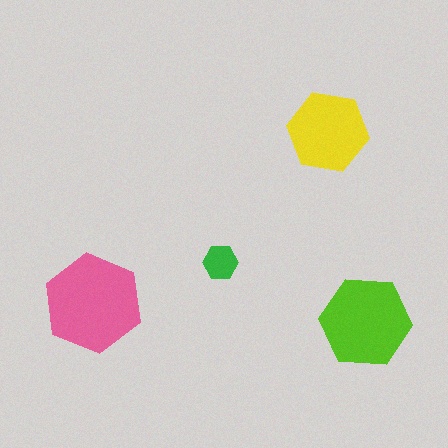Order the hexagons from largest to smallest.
the pink one, the lime one, the yellow one, the green one.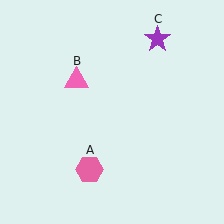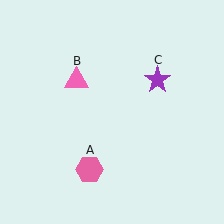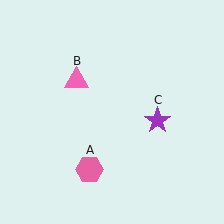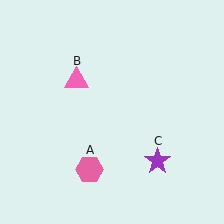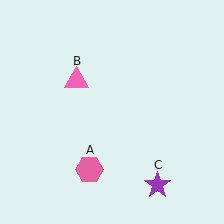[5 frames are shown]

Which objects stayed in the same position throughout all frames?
Pink hexagon (object A) and pink triangle (object B) remained stationary.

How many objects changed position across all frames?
1 object changed position: purple star (object C).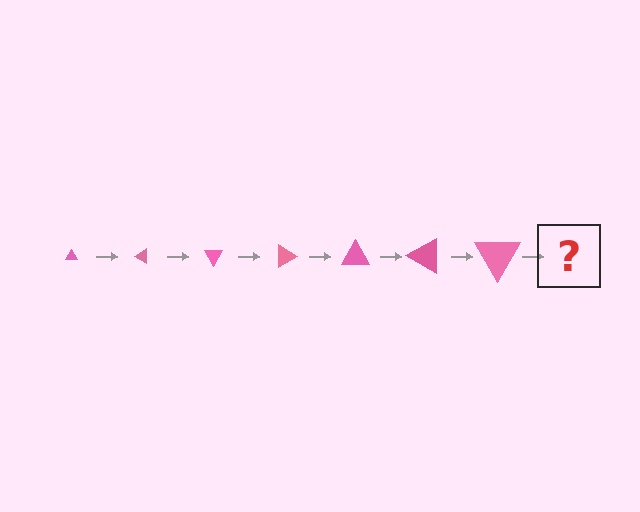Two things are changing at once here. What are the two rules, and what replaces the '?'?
The two rules are that the triangle grows larger each step and it rotates 30 degrees each step. The '?' should be a triangle, larger than the previous one and rotated 210 degrees from the start.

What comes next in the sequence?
The next element should be a triangle, larger than the previous one and rotated 210 degrees from the start.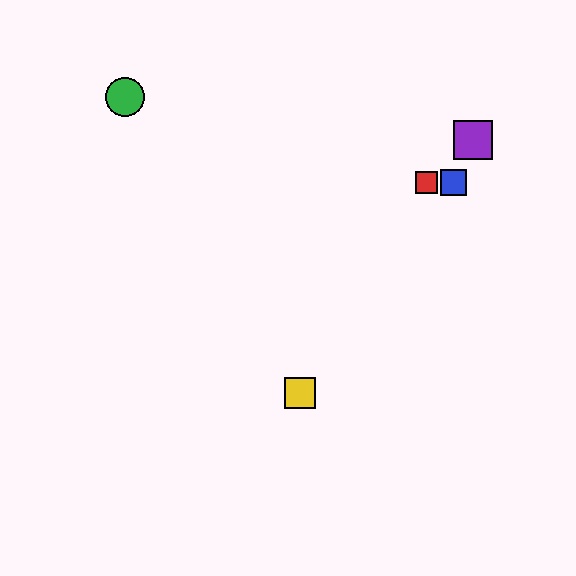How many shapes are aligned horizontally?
2 shapes (the red square, the blue square) are aligned horizontally.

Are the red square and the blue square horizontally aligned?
Yes, both are at y≈183.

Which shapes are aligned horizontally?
The red square, the blue square are aligned horizontally.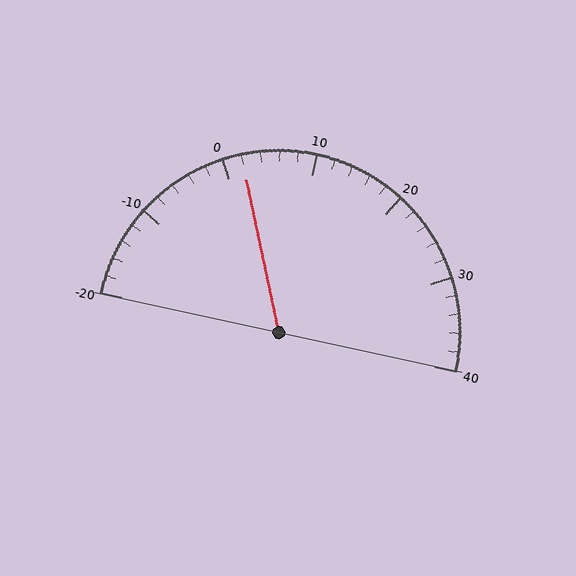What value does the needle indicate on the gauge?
The needle indicates approximately 2.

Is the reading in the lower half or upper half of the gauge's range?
The reading is in the lower half of the range (-20 to 40).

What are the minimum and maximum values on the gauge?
The gauge ranges from -20 to 40.